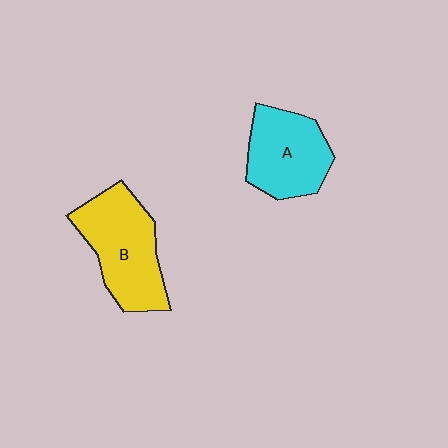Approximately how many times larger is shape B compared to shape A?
Approximately 1.2 times.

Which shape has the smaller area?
Shape A (cyan).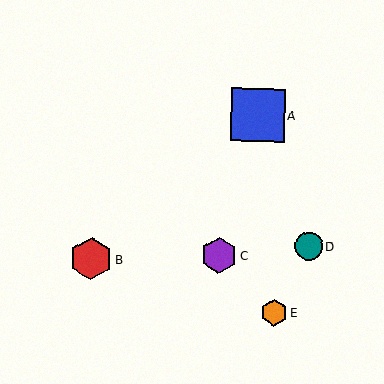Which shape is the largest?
The blue square (labeled A) is the largest.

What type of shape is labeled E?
Shape E is an orange hexagon.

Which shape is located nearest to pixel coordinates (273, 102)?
The blue square (labeled A) at (258, 115) is nearest to that location.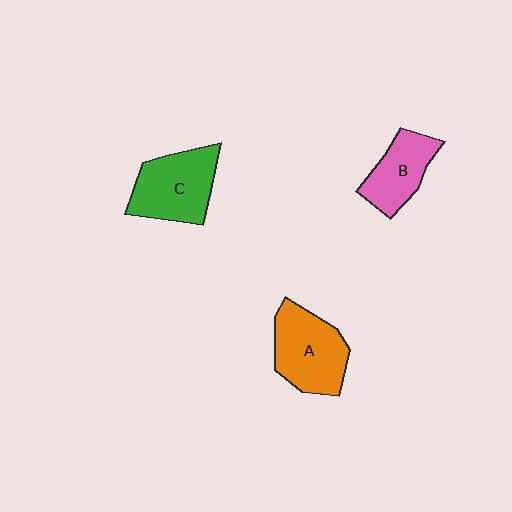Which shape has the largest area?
Shape A (orange).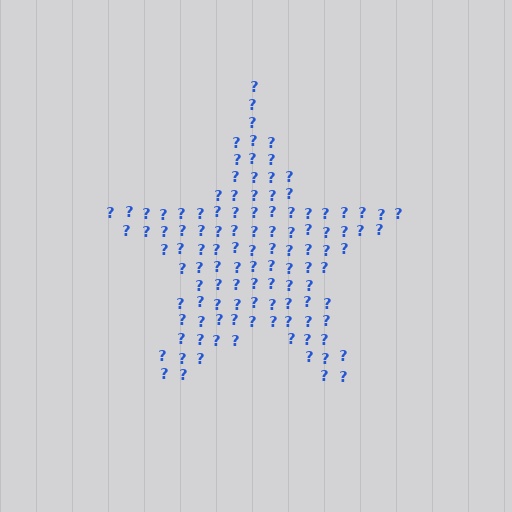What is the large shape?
The large shape is a star.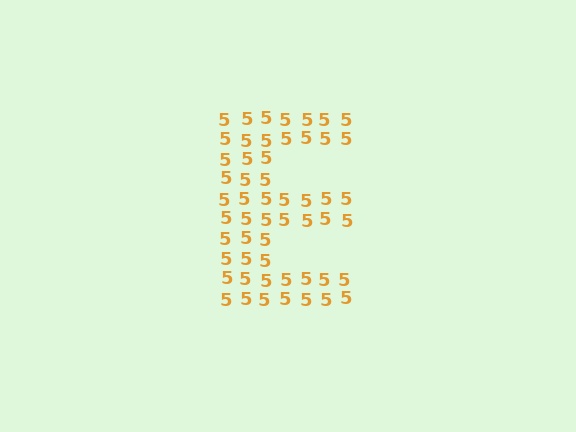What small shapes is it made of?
It is made of small digit 5's.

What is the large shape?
The large shape is the letter E.